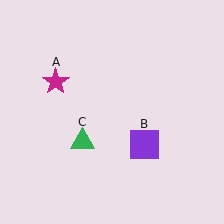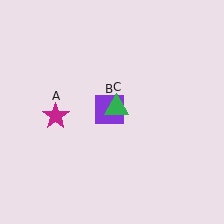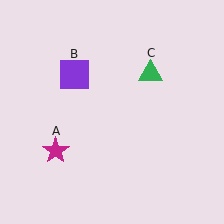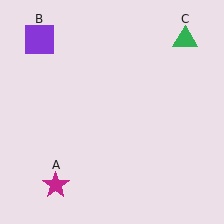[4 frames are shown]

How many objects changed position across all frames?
3 objects changed position: magenta star (object A), purple square (object B), green triangle (object C).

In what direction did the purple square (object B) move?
The purple square (object B) moved up and to the left.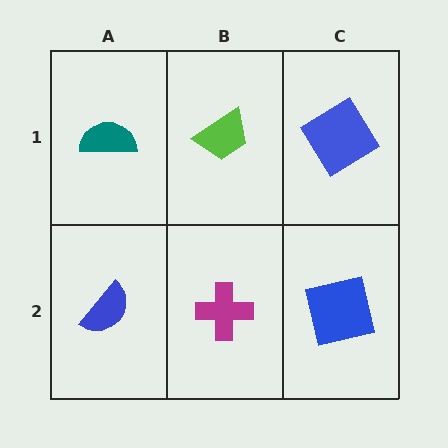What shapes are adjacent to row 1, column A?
A blue semicircle (row 2, column A), a lime trapezoid (row 1, column B).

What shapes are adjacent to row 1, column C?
A blue square (row 2, column C), a lime trapezoid (row 1, column B).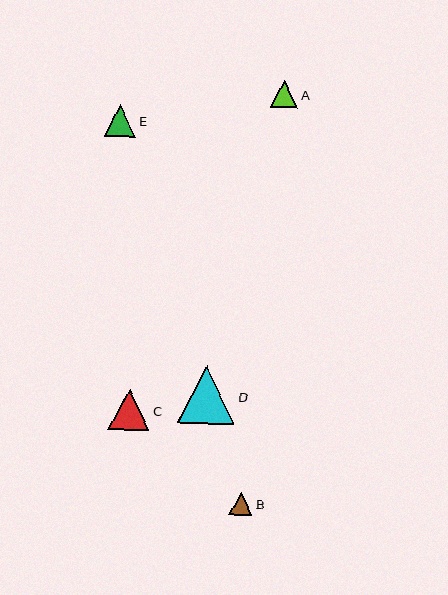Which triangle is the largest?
Triangle D is the largest with a size of approximately 57 pixels.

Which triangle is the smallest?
Triangle B is the smallest with a size of approximately 23 pixels.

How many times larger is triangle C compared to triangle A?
Triangle C is approximately 1.5 times the size of triangle A.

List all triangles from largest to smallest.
From largest to smallest: D, C, E, A, B.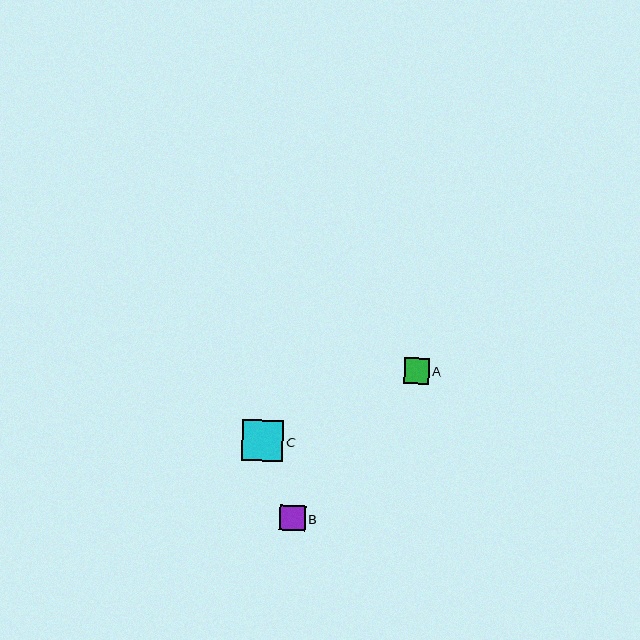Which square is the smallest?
Square A is the smallest with a size of approximately 25 pixels.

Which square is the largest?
Square C is the largest with a size of approximately 41 pixels.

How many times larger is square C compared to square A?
Square C is approximately 1.6 times the size of square A.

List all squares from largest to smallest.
From largest to smallest: C, B, A.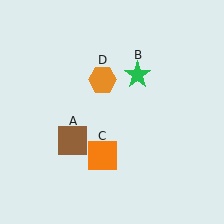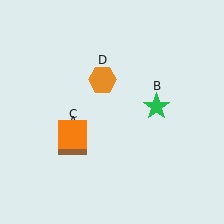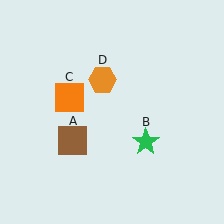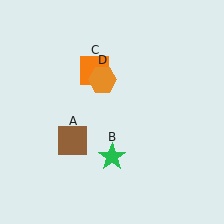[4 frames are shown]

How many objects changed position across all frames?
2 objects changed position: green star (object B), orange square (object C).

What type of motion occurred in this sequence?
The green star (object B), orange square (object C) rotated clockwise around the center of the scene.